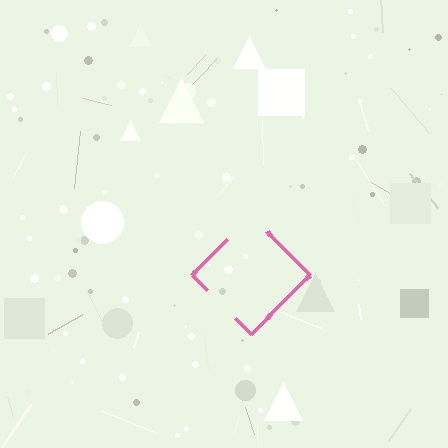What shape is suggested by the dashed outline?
The dashed outline suggests a diamond.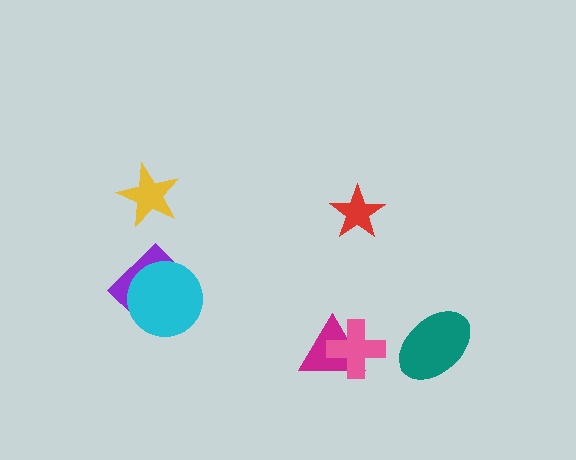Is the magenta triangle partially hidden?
Yes, it is partially covered by another shape.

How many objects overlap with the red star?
0 objects overlap with the red star.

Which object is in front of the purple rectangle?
The cyan circle is in front of the purple rectangle.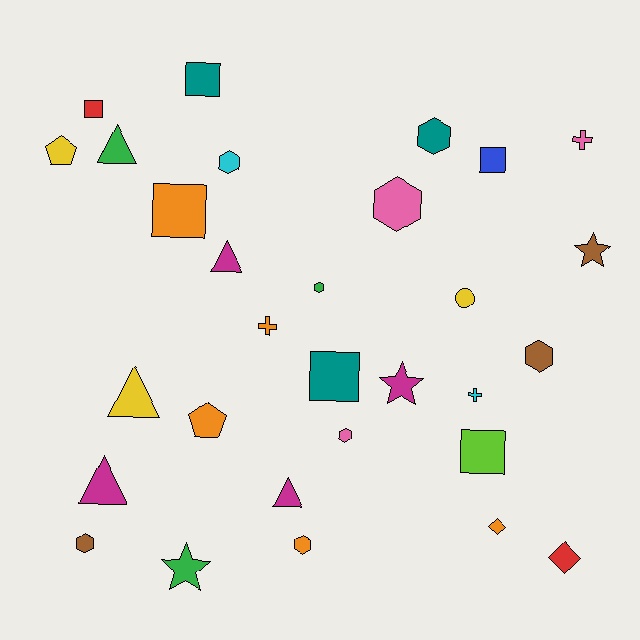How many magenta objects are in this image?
There are 4 magenta objects.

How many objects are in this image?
There are 30 objects.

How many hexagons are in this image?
There are 8 hexagons.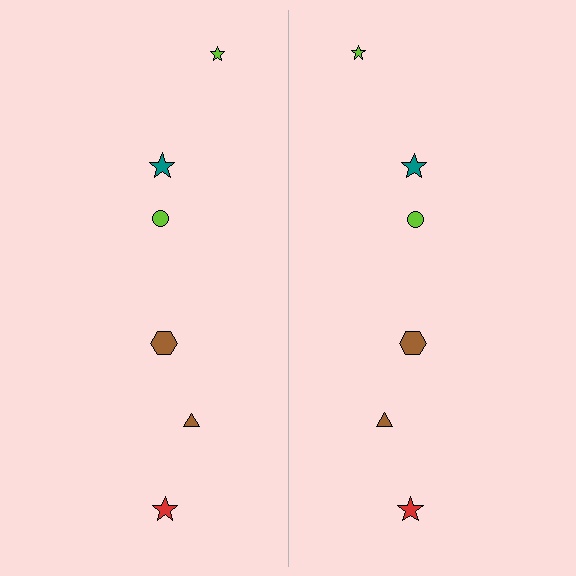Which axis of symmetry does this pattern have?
The pattern has a vertical axis of symmetry running through the center of the image.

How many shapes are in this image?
There are 12 shapes in this image.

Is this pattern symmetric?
Yes, this pattern has bilateral (reflection) symmetry.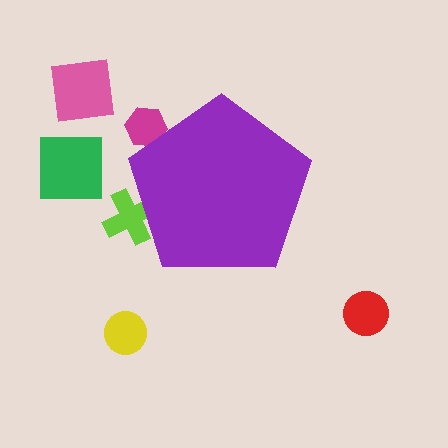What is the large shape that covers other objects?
A purple pentagon.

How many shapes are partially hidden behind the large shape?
2 shapes are partially hidden.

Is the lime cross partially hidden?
Yes, the lime cross is partially hidden behind the purple pentagon.